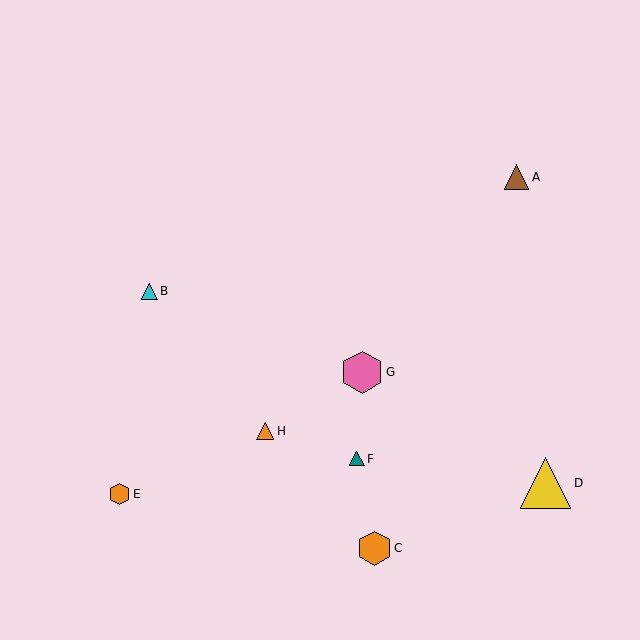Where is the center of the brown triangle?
The center of the brown triangle is at (516, 177).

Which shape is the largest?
The yellow triangle (labeled D) is the largest.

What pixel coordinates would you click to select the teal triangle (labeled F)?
Click at (357, 459) to select the teal triangle F.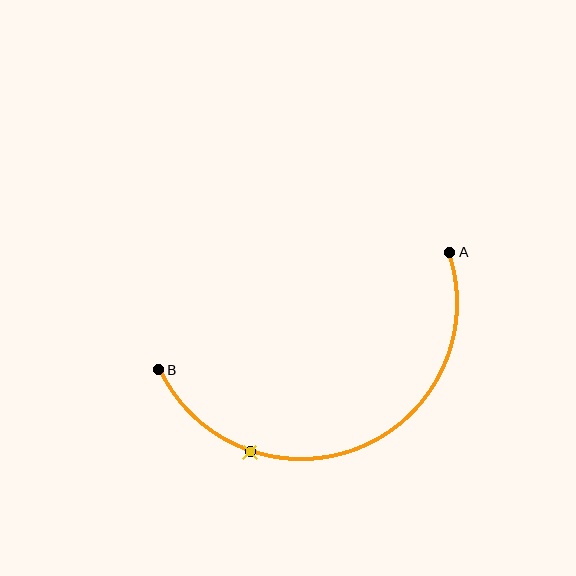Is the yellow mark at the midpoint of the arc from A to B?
No. The yellow mark lies on the arc but is closer to endpoint B. The arc midpoint would be at the point on the curve equidistant along the arc from both A and B.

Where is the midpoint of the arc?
The arc midpoint is the point on the curve farthest from the straight line joining A and B. It sits below that line.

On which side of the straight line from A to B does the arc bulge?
The arc bulges below the straight line connecting A and B.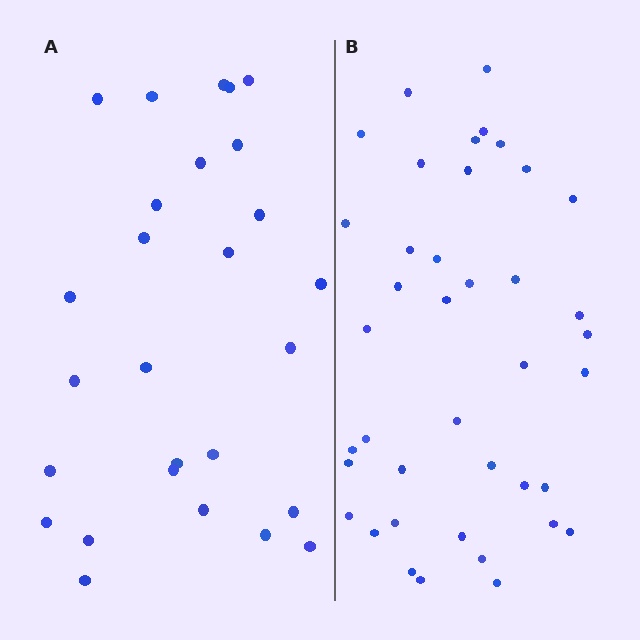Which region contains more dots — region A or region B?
Region B (the right region) has more dots.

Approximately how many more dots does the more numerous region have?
Region B has approximately 15 more dots than region A.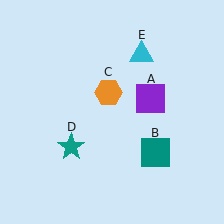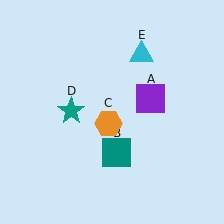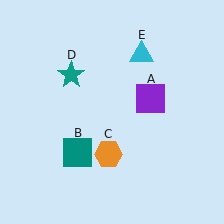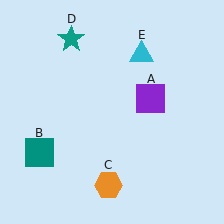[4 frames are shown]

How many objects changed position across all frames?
3 objects changed position: teal square (object B), orange hexagon (object C), teal star (object D).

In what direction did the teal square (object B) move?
The teal square (object B) moved left.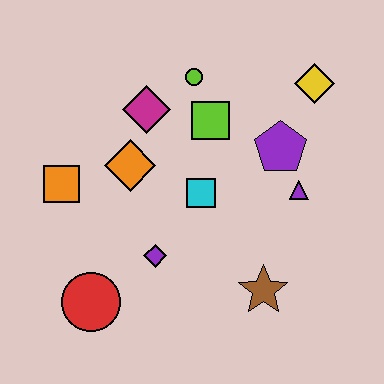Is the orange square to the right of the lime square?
No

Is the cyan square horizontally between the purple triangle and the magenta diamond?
Yes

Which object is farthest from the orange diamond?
The yellow diamond is farthest from the orange diamond.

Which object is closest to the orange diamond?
The magenta diamond is closest to the orange diamond.